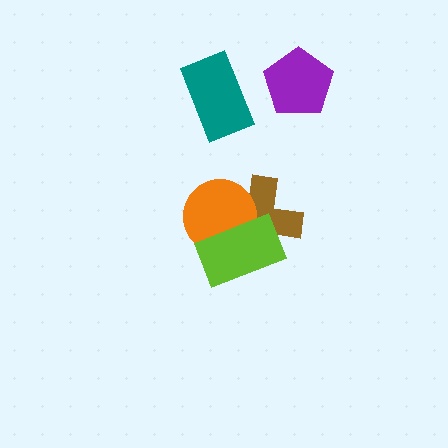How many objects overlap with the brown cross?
2 objects overlap with the brown cross.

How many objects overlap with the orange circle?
2 objects overlap with the orange circle.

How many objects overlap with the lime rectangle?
2 objects overlap with the lime rectangle.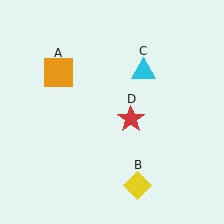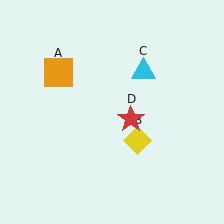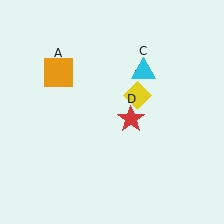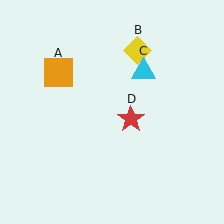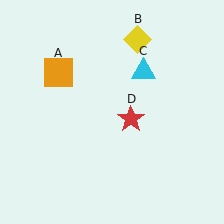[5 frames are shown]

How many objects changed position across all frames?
1 object changed position: yellow diamond (object B).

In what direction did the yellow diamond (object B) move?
The yellow diamond (object B) moved up.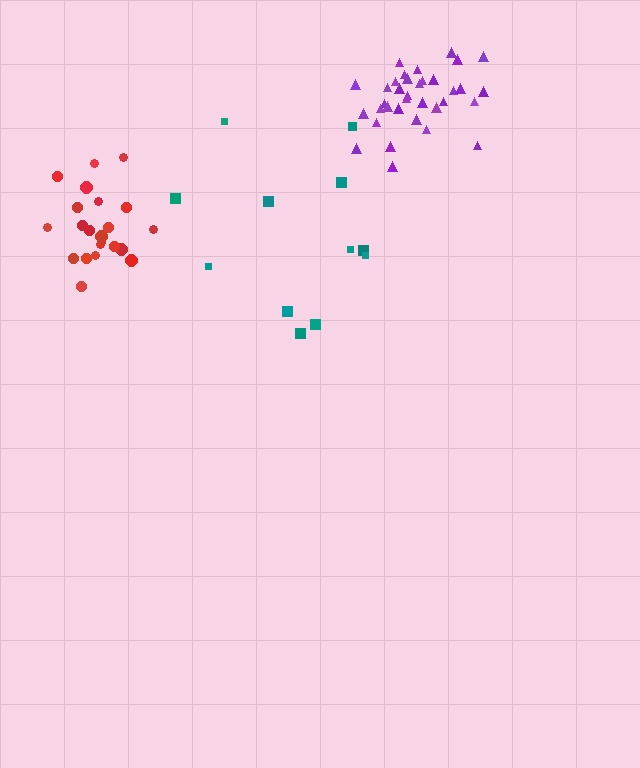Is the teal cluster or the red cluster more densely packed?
Red.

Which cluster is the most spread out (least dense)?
Teal.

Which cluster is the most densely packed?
Purple.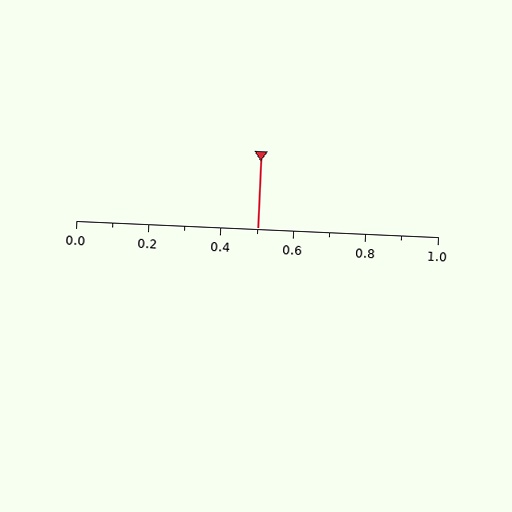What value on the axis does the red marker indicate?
The marker indicates approximately 0.5.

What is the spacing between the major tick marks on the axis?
The major ticks are spaced 0.2 apart.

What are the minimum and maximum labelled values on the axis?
The axis runs from 0.0 to 1.0.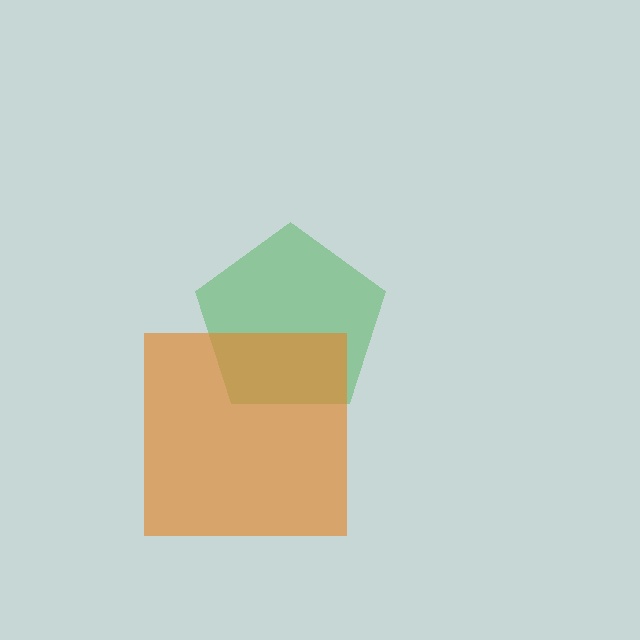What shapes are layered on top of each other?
The layered shapes are: a green pentagon, an orange square.